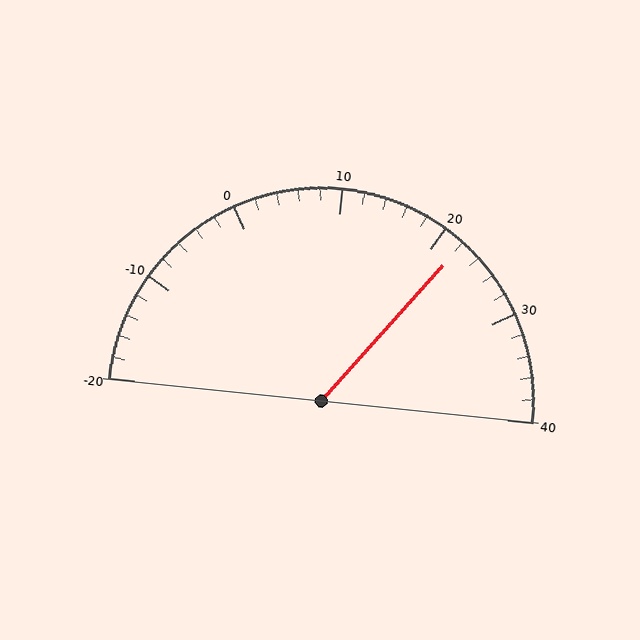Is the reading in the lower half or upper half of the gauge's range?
The reading is in the upper half of the range (-20 to 40).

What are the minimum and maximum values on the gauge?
The gauge ranges from -20 to 40.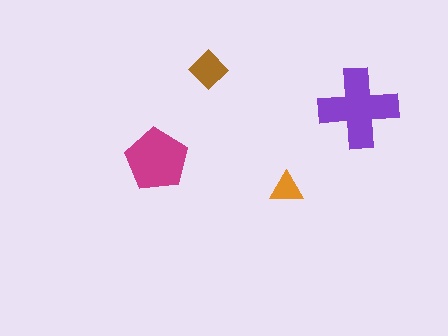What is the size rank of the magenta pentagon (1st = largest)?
2nd.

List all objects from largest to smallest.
The purple cross, the magenta pentagon, the brown diamond, the orange triangle.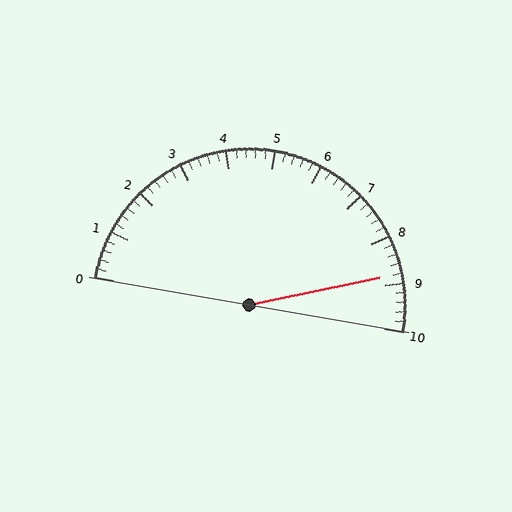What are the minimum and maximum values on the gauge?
The gauge ranges from 0 to 10.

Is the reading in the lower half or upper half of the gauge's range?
The reading is in the upper half of the range (0 to 10).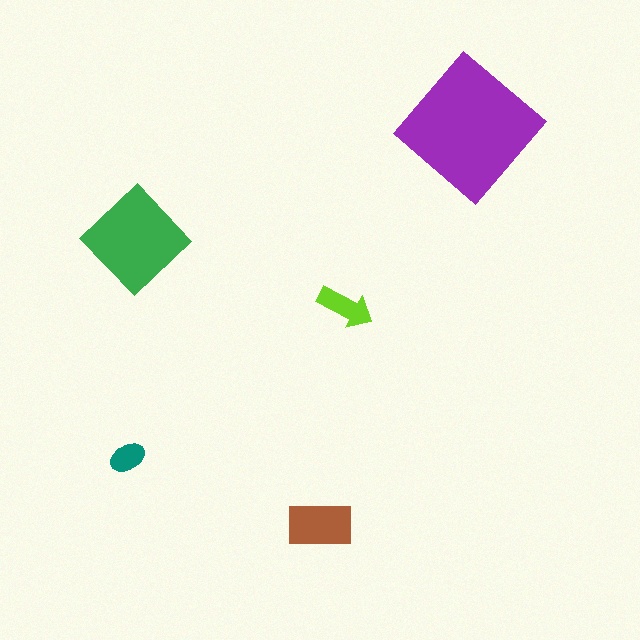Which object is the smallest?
The teal ellipse.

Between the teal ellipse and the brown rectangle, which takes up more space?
The brown rectangle.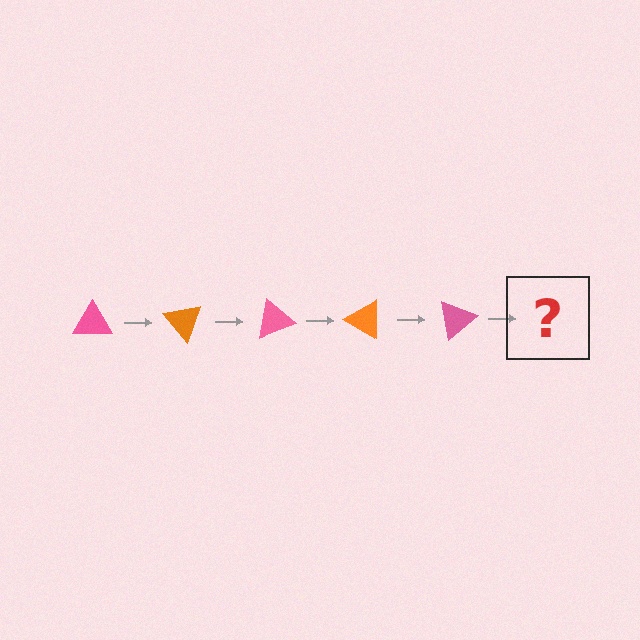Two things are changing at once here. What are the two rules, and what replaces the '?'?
The two rules are that it rotates 50 degrees each step and the color cycles through pink and orange. The '?' should be an orange triangle, rotated 250 degrees from the start.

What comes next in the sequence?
The next element should be an orange triangle, rotated 250 degrees from the start.